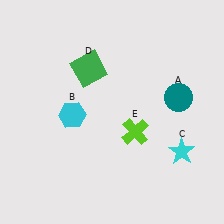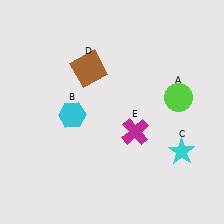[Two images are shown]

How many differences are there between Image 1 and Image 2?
There are 3 differences between the two images.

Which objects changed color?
A changed from teal to lime. D changed from green to brown. E changed from lime to magenta.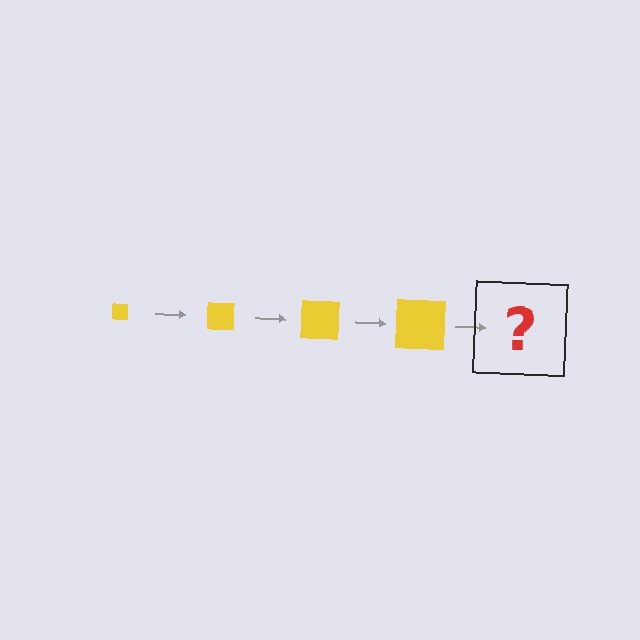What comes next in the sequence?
The next element should be a yellow square, larger than the previous one.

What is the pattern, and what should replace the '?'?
The pattern is that the square gets progressively larger each step. The '?' should be a yellow square, larger than the previous one.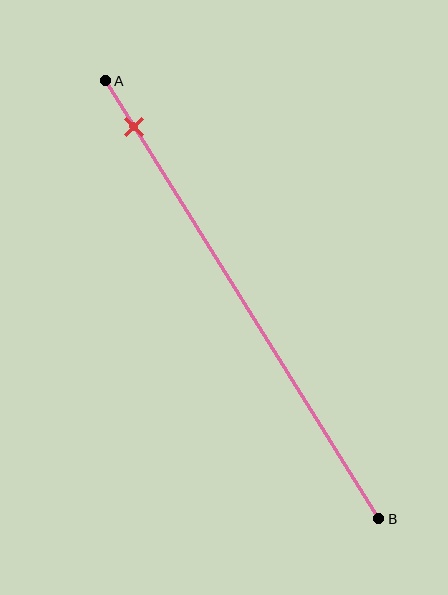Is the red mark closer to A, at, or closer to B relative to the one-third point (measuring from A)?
The red mark is closer to point A than the one-third point of segment AB.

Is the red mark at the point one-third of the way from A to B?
No, the mark is at about 10% from A, not at the 33% one-third point.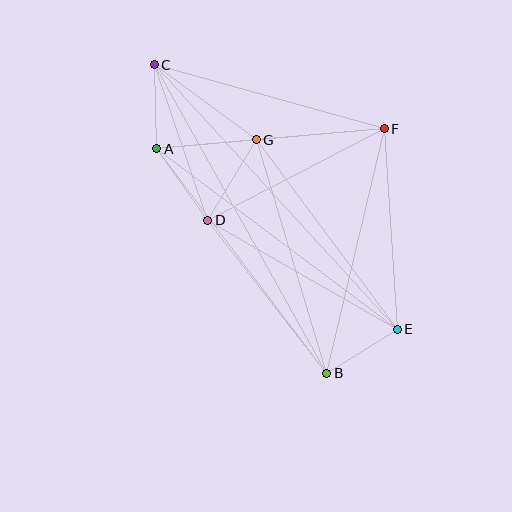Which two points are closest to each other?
Points B and E are closest to each other.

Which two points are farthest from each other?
Points C and E are farthest from each other.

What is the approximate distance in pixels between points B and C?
The distance between B and C is approximately 353 pixels.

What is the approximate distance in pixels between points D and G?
The distance between D and G is approximately 94 pixels.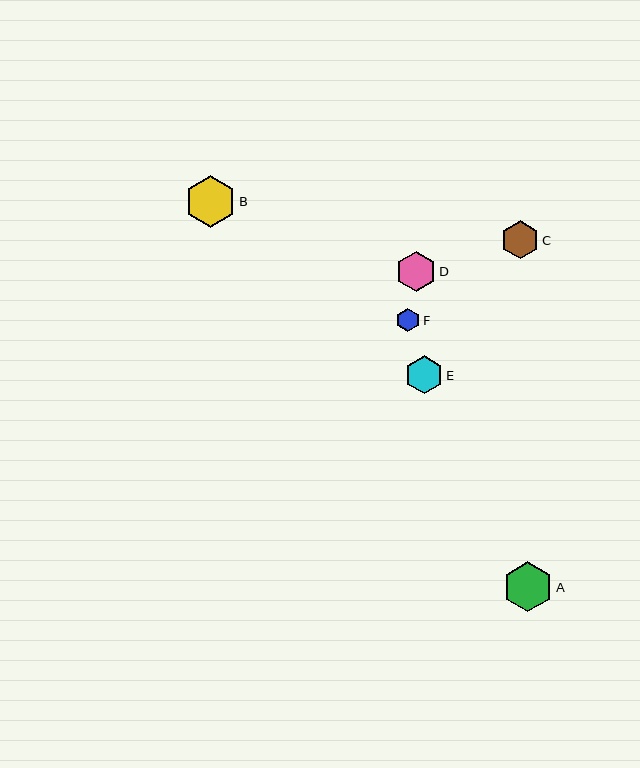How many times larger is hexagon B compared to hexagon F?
Hexagon B is approximately 2.2 times the size of hexagon F.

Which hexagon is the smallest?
Hexagon F is the smallest with a size of approximately 23 pixels.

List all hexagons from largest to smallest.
From largest to smallest: B, A, D, C, E, F.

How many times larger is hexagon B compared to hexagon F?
Hexagon B is approximately 2.2 times the size of hexagon F.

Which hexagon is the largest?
Hexagon B is the largest with a size of approximately 52 pixels.